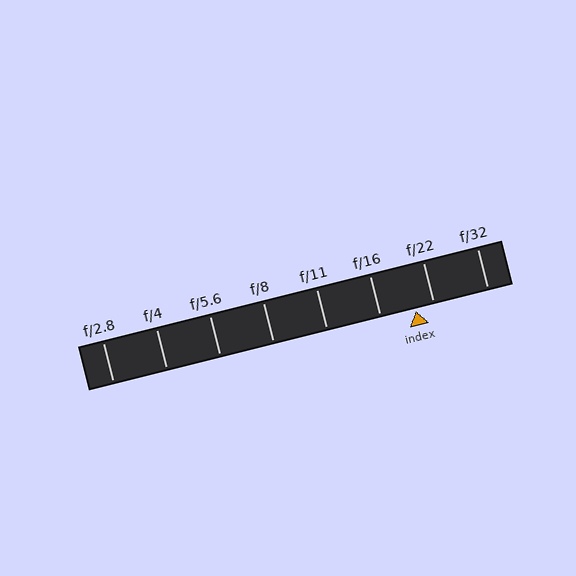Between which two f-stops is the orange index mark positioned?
The index mark is between f/16 and f/22.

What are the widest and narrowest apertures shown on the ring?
The widest aperture shown is f/2.8 and the narrowest is f/32.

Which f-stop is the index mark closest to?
The index mark is closest to f/22.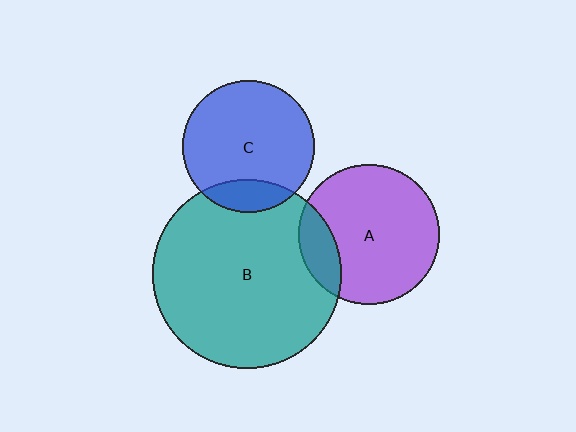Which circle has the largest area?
Circle B (teal).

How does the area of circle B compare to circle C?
Approximately 2.0 times.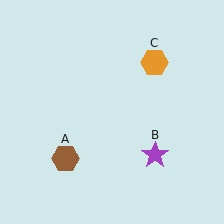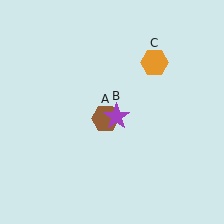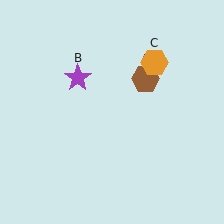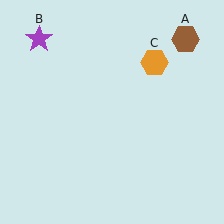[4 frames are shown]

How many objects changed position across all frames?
2 objects changed position: brown hexagon (object A), purple star (object B).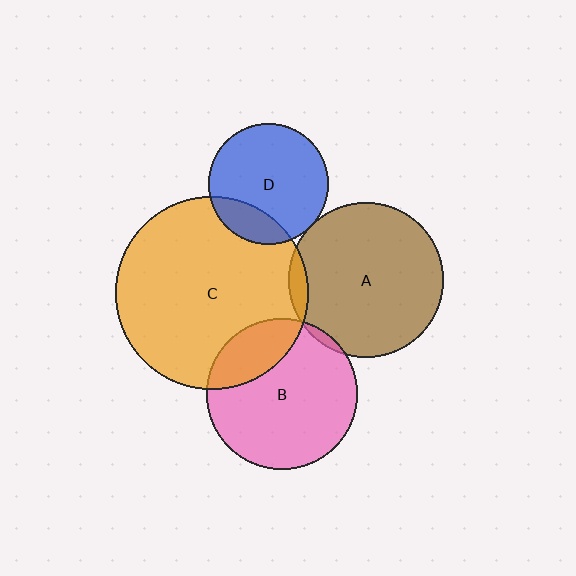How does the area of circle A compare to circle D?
Approximately 1.6 times.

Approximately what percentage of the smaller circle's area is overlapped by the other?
Approximately 5%.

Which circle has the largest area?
Circle C (orange).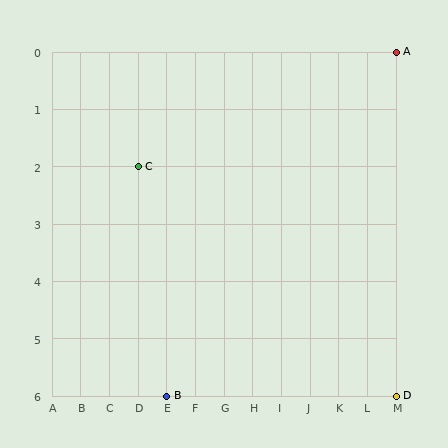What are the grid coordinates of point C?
Point C is at grid coordinates (D, 2).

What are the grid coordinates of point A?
Point A is at grid coordinates (M, 0).